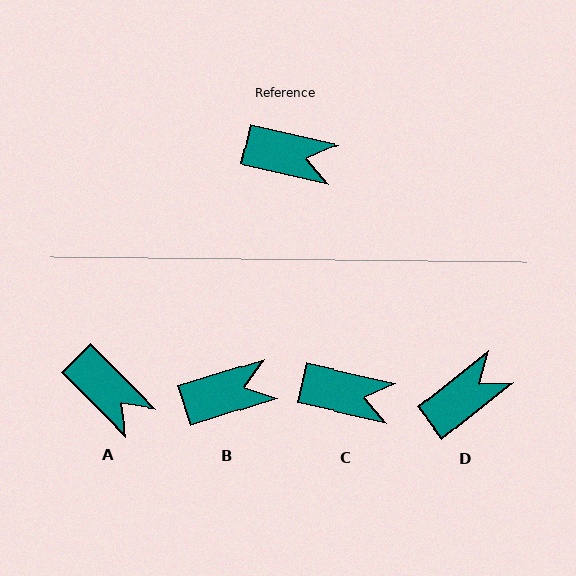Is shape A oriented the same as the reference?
No, it is off by about 32 degrees.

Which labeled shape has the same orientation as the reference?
C.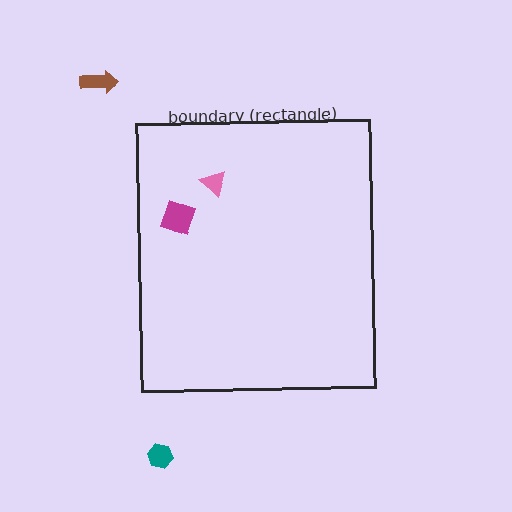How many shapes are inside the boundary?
2 inside, 2 outside.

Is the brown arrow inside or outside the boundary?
Outside.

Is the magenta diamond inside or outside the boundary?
Inside.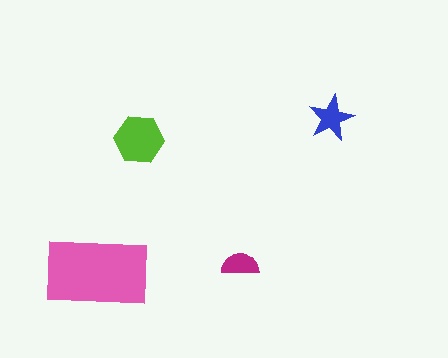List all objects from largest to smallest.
The pink rectangle, the lime hexagon, the blue star, the magenta semicircle.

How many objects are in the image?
There are 4 objects in the image.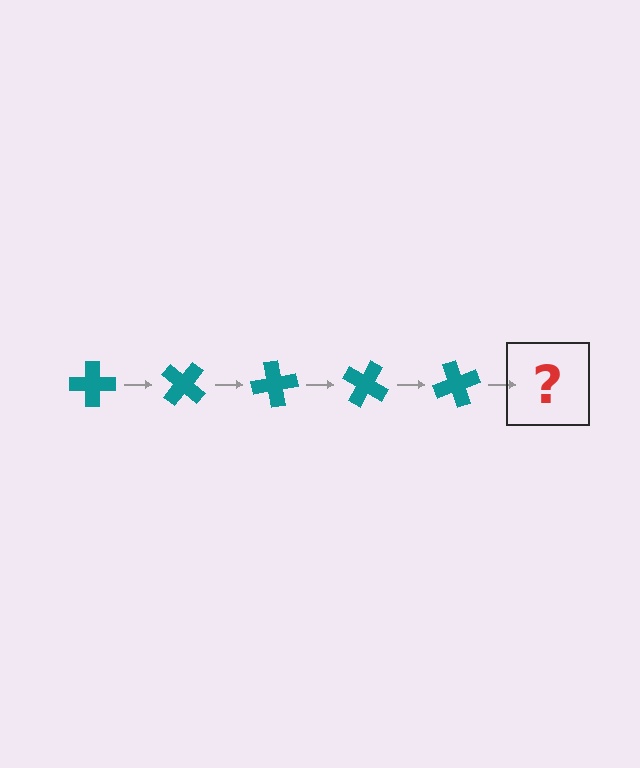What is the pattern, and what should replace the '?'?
The pattern is that the cross rotates 40 degrees each step. The '?' should be a teal cross rotated 200 degrees.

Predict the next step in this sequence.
The next step is a teal cross rotated 200 degrees.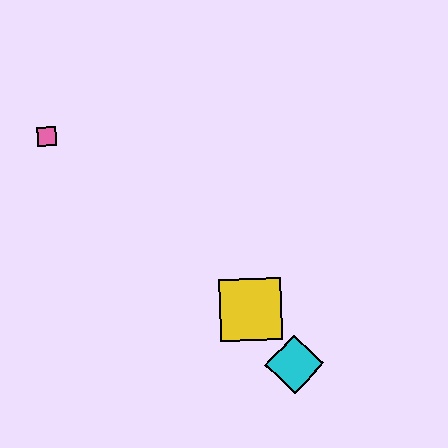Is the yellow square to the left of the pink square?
No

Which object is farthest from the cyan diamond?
The pink square is farthest from the cyan diamond.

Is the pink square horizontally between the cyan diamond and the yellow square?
No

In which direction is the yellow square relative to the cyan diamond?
The yellow square is above the cyan diamond.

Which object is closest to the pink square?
The yellow square is closest to the pink square.